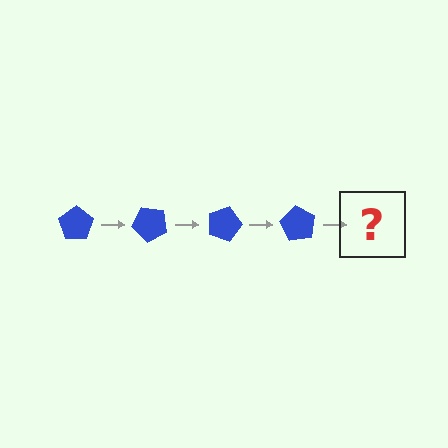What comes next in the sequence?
The next element should be a blue pentagon rotated 180 degrees.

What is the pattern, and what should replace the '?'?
The pattern is that the pentagon rotates 45 degrees each step. The '?' should be a blue pentagon rotated 180 degrees.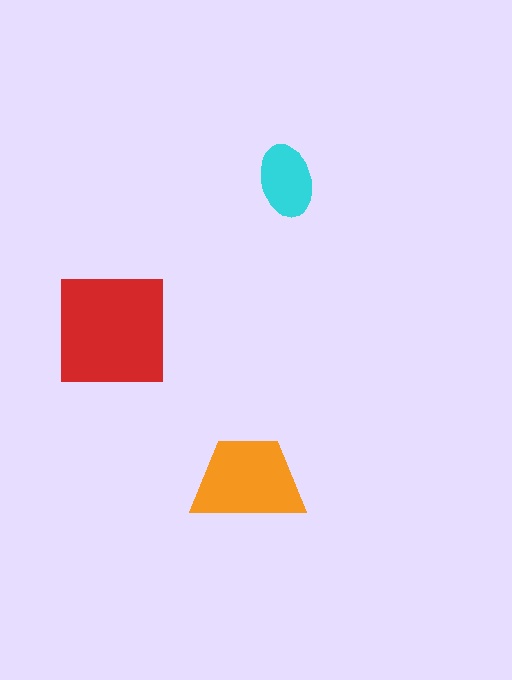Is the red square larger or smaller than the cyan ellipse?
Larger.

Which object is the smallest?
The cyan ellipse.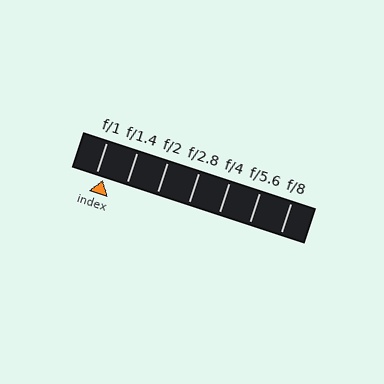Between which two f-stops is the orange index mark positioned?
The index mark is between f/1 and f/1.4.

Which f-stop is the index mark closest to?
The index mark is closest to f/1.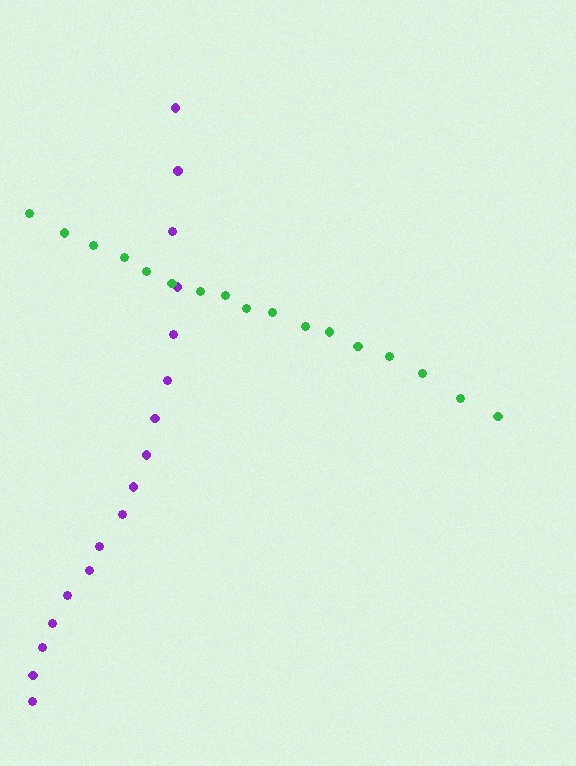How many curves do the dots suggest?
There are 2 distinct paths.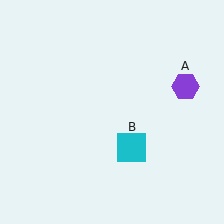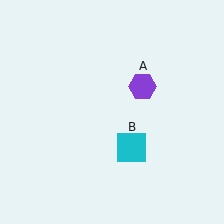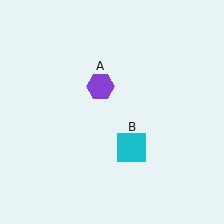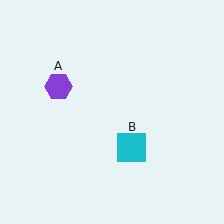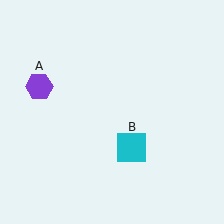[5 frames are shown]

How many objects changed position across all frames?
1 object changed position: purple hexagon (object A).